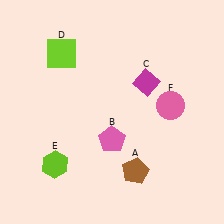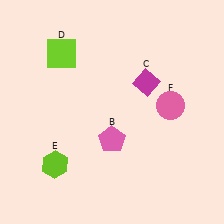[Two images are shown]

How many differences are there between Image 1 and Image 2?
There is 1 difference between the two images.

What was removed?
The brown pentagon (A) was removed in Image 2.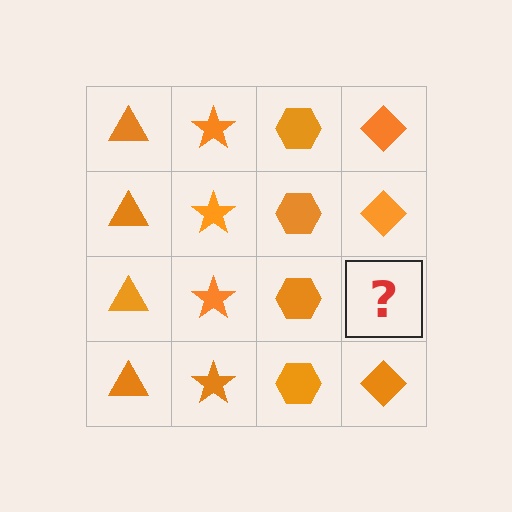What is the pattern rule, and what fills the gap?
The rule is that each column has a consistent shape. The gap should be filled with an orange diamond.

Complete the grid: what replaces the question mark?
The question mark should be replaced with an orange diamond.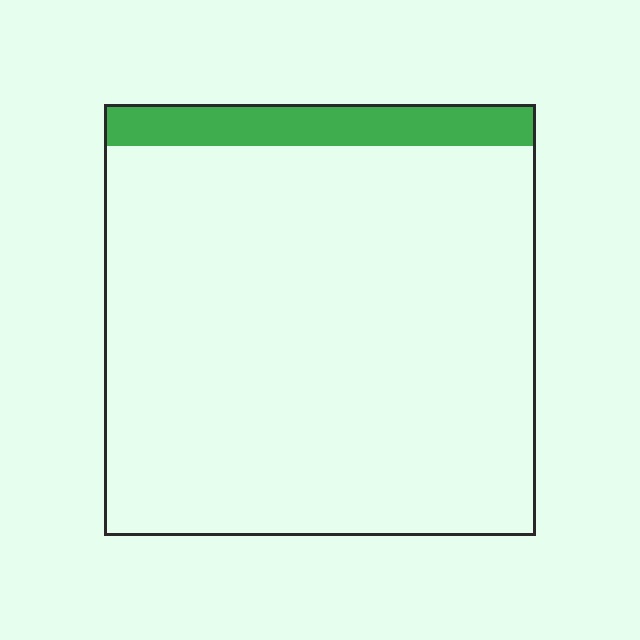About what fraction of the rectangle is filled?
About one tenth (1/10).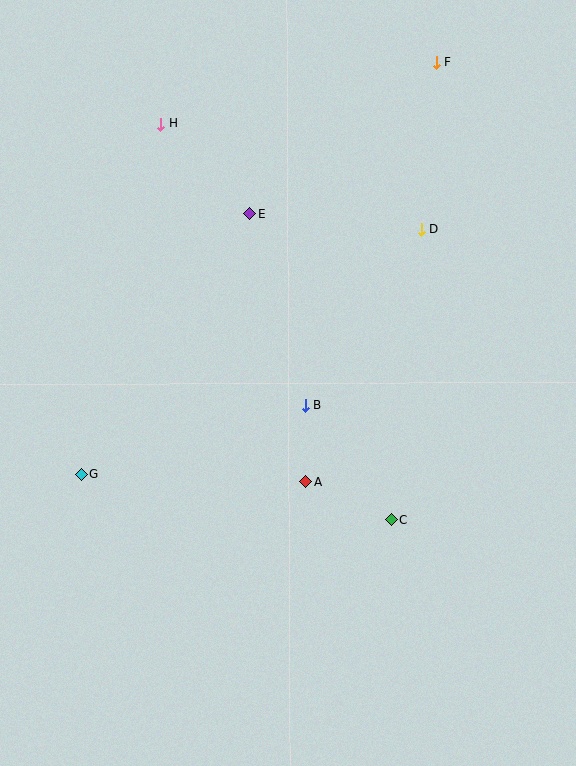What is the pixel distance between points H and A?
The distance between H and A is 386 pixels.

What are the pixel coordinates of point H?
Point H is at (161, 124).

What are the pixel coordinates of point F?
Point F is at (436, 63).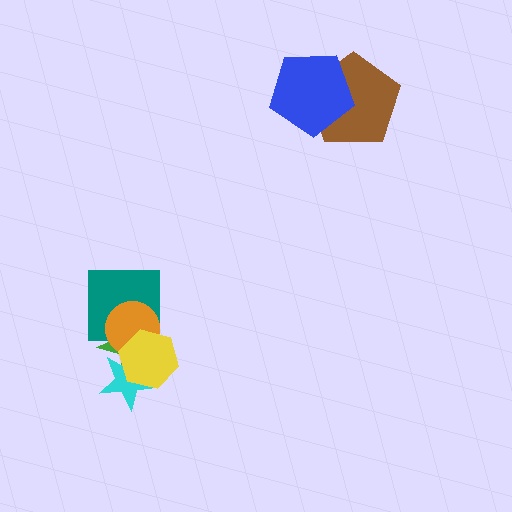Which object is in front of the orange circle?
The yellow hexagon is in front of the orange circle.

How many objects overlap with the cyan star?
2 objects overlap with the cyan star.